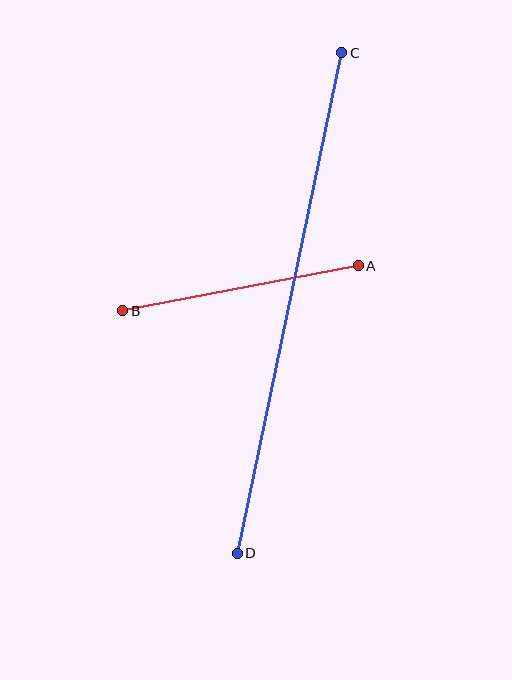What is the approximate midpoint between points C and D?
The midpoint is at approximately (290, 303) pixels.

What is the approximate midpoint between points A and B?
The midpoint is at approximately (241, 288) pixels.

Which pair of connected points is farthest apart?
Points C and D are farthest apart.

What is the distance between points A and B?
The distance is approximately 240 pixels.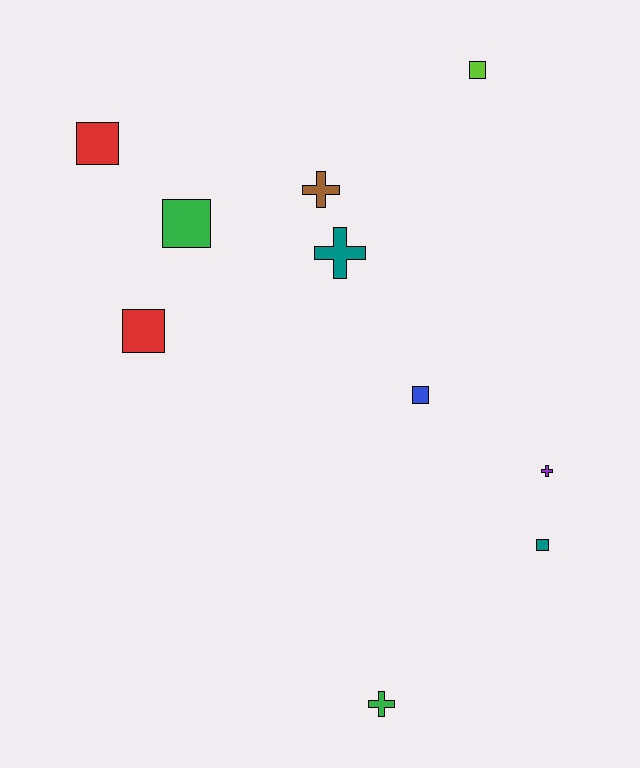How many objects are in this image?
There are 10 objects.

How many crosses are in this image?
There are 4 crosses.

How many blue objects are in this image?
There is 1 blue object.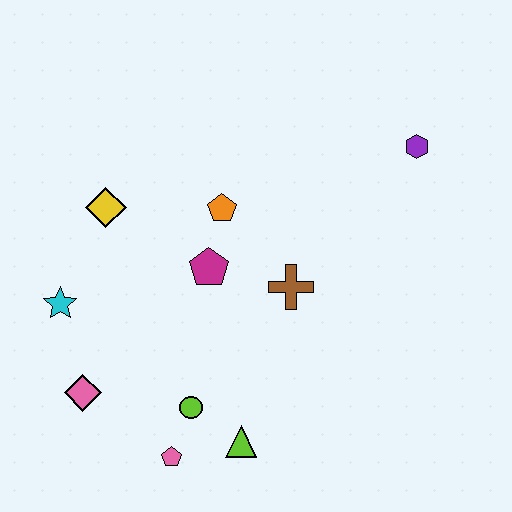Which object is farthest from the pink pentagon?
The purple hexagon is farthest from the pink pentagon.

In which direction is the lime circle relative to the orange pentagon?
The lime circle is below the orange pentagon.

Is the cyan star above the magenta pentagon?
No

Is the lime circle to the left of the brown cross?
Yes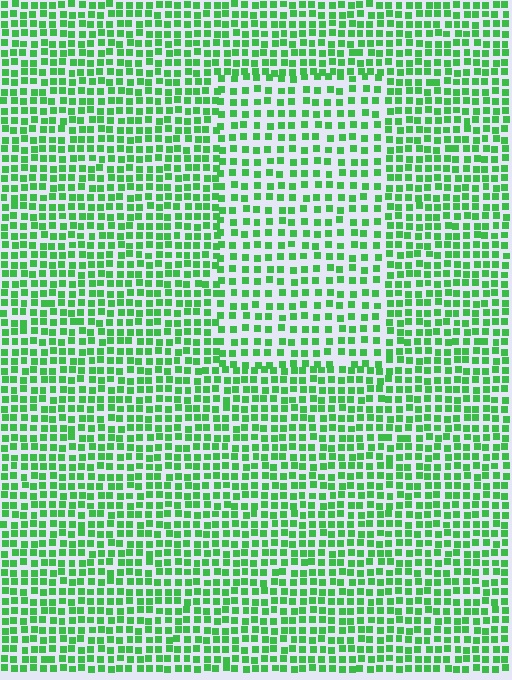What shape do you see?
I see a rectangle.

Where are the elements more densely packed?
The elements are more densely packed outside the rectangle boundary.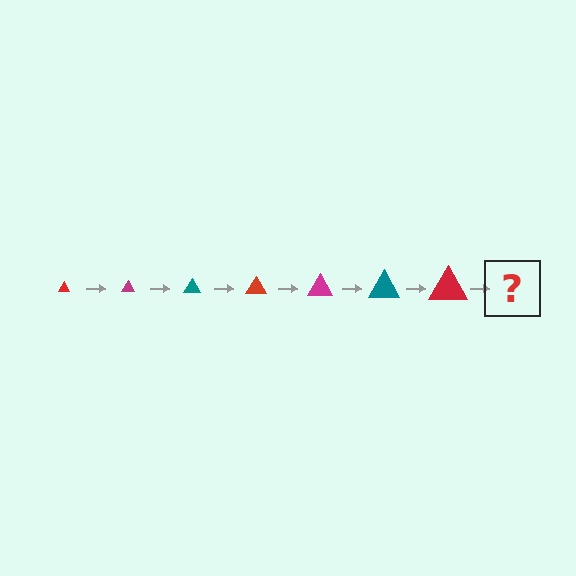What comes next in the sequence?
The next element should be a magenta triangle, larger than the previous one.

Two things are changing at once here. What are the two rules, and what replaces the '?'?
The two rules are that the triangle grows larger each step and the color cycles through red, magenta, and teal. The '?' should be a magenta triangle, larger than the previous one.